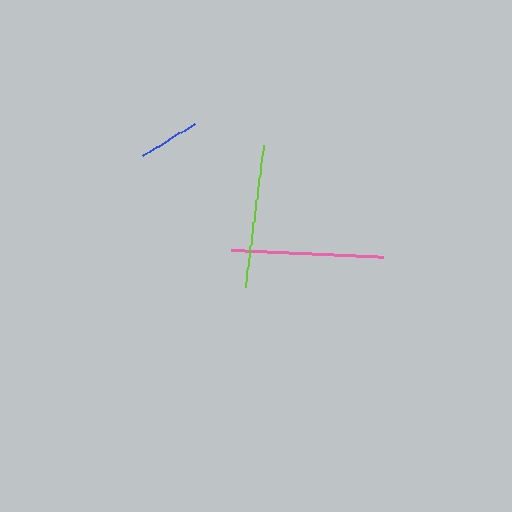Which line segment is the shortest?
The blue line is the shortest at approximately 60 pixels.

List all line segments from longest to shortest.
From longest to shortest: pink, lime, blue.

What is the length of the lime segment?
The lime segment is approximately 143 pixels long.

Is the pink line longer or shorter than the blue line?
The pink line is longer than the blue line.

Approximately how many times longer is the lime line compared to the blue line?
The lime line is approximately 2.4 times the length of the blue line.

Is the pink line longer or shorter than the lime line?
The pink line is longer than the lime line.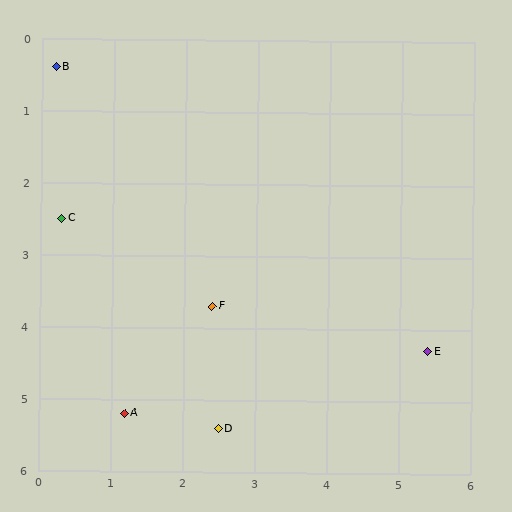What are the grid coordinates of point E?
Point E is at approximately (5.4, 4.3).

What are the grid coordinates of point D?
Point D is at approximately (2.5, 5.4).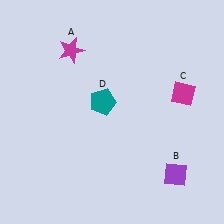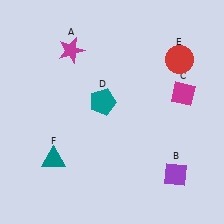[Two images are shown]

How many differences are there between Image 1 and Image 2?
There are 2 differences between the two images.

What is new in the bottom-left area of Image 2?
A teal triangle (F) was added in the bottom-left area of Image 2.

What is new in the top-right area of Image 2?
A red circle (E) was added in the top-right area of Image 2.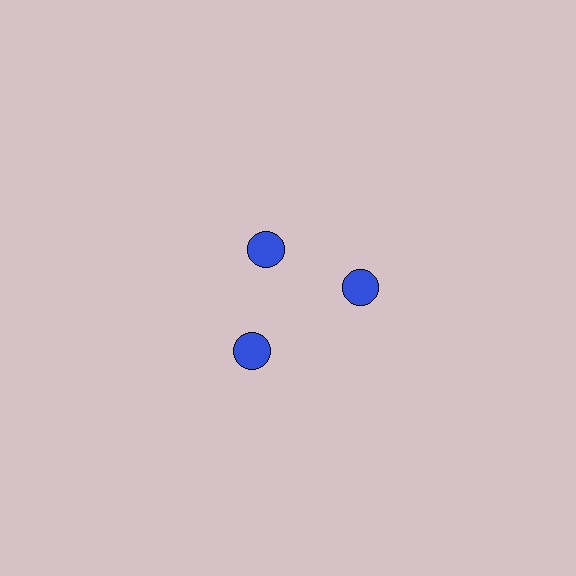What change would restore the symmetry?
The symmetry would be restored by moving it outward, back onto the ring so that all 3 circles sit at equal angles and equal distance from the center.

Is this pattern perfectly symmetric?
No. The 3 blue circles are arranged in a ring, but one element near the 11 o'clock position is pulled inward toward the center, breaking the 3-fold rotational symmetry.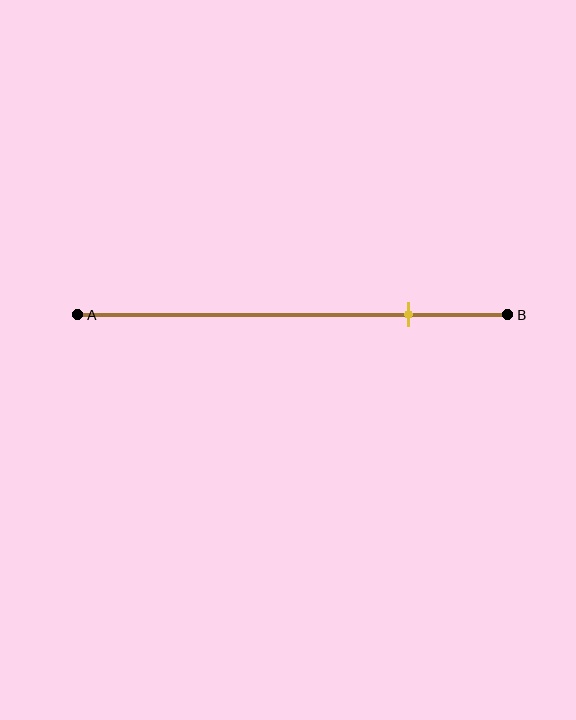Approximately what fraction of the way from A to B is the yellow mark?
The yellow mark is approximately 75% of the way from A to B.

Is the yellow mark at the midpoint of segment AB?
No, the mark is at about 75% from A, not at the 50% midpoint.